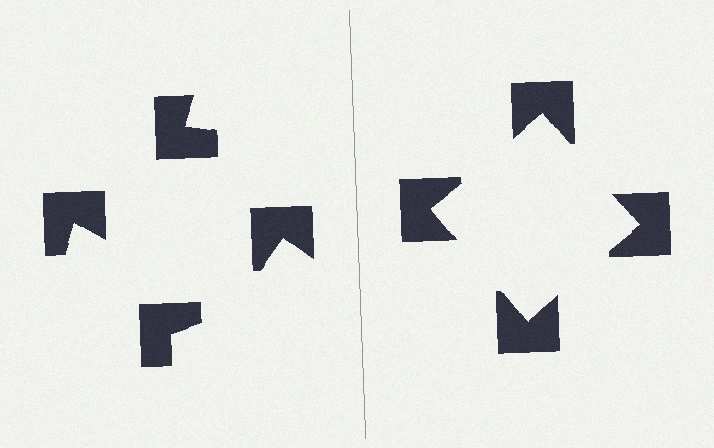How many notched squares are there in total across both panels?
8 — 4 on each side.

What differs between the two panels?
The notched squares are positioned identically on both sides; only the wedge orientations differ. On the right they align to a square; on the left they are misaligned.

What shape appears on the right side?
An illusory square.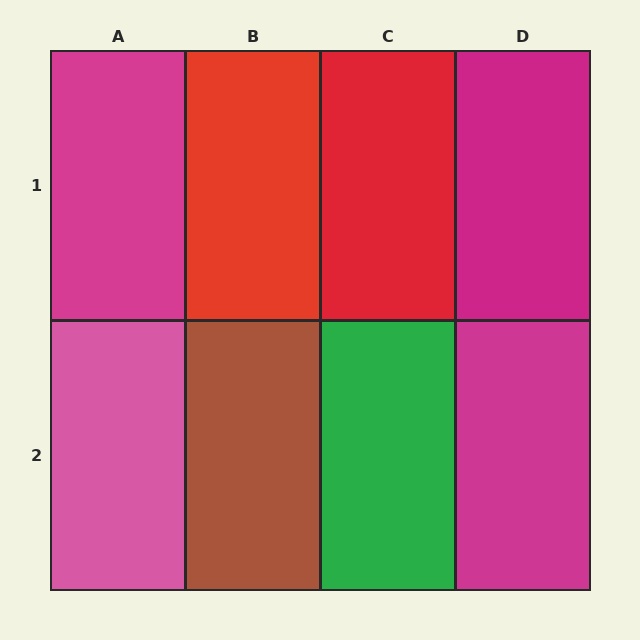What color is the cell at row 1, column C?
Red.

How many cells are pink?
1 cell is pink.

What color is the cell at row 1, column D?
Magenta.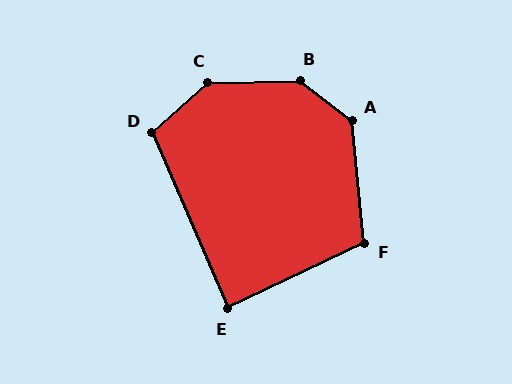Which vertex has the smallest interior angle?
E, at approximately 88 degrees.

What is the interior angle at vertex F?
Approximately 110 degrees (obtuse).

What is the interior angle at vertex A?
Approximately 133 degrees (obtuse).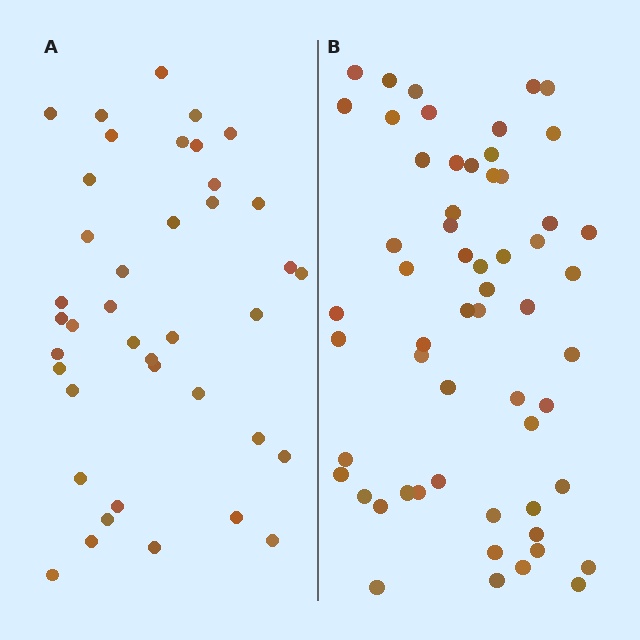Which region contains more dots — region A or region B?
Region B (the right region) has more dots.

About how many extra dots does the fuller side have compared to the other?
Region B has approximately 20 more dots than region A.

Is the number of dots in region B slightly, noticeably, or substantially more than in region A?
Region B has substantially more. The ratio is roughly 1.4 to 1.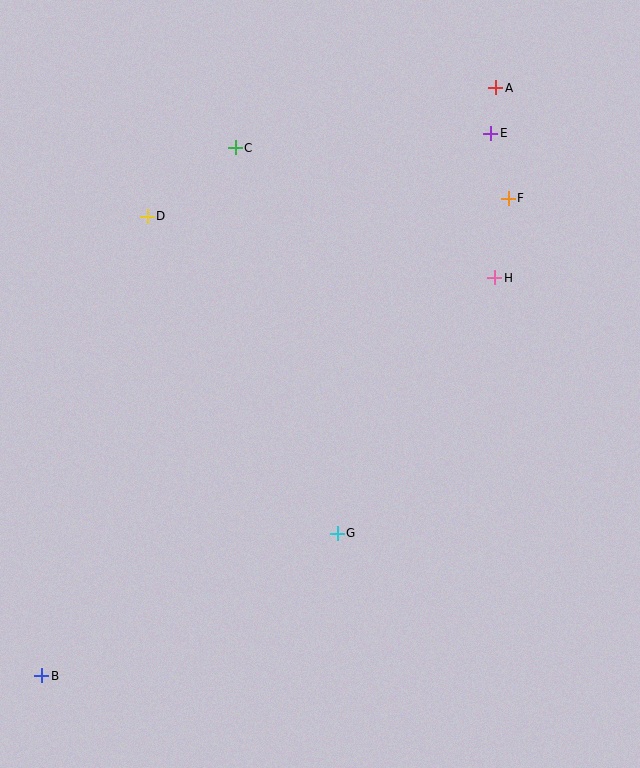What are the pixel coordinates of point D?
Point D is at (147, 216).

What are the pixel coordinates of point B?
Point B is at (42, 676).